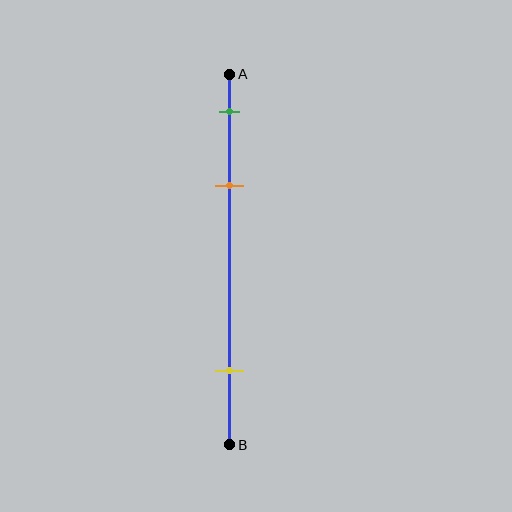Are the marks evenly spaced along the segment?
No, the marks are not evenly spaced.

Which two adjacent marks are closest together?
The green and orange marks are the closest adjacent pair.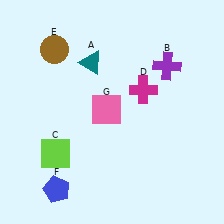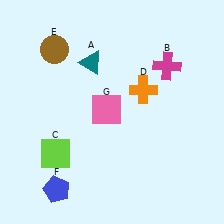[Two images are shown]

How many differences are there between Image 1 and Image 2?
There are 2 differences between the two images.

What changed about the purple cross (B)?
In Image 1, B is purple. In Image 2, it changed to magenta.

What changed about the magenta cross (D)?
In Image 1, D is magenta. In Image 2, it changed to orange.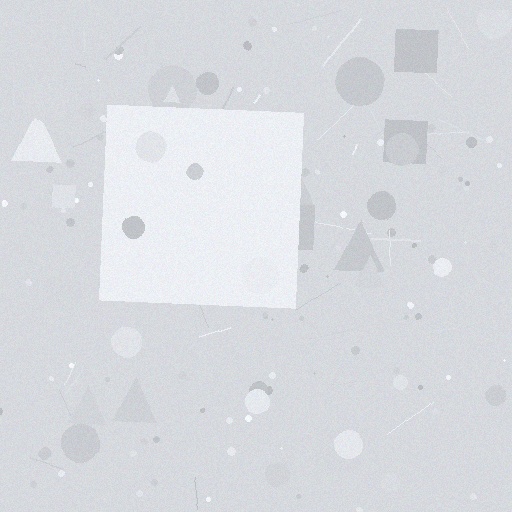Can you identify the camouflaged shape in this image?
The camouflaged shape is a square.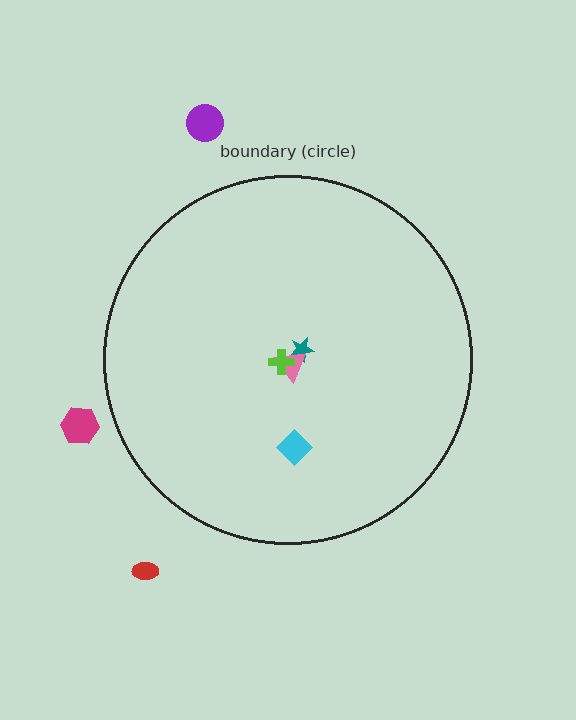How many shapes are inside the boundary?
4 inside, 3 outside.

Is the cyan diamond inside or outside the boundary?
Inside.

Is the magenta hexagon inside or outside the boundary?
Outside.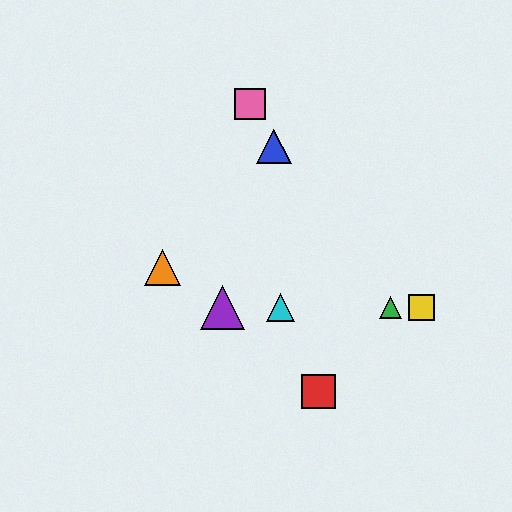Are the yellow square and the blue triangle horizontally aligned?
No, the yellow square is at y≈307 and the blue triangle is at y≈146.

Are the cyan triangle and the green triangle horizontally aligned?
Yes, both are at y≈307.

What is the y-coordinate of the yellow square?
The yellow square is at y≈307.